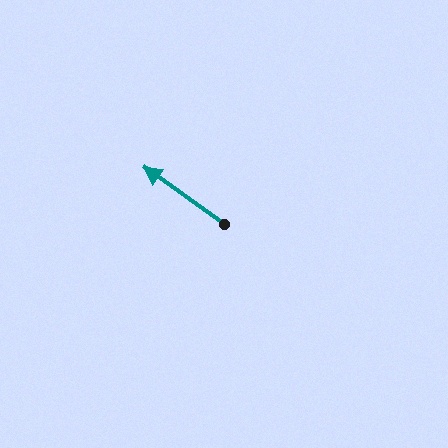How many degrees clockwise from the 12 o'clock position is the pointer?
Approximately 305 degrees.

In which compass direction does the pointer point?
Northwest.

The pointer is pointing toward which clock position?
Roughly 10 o'clock.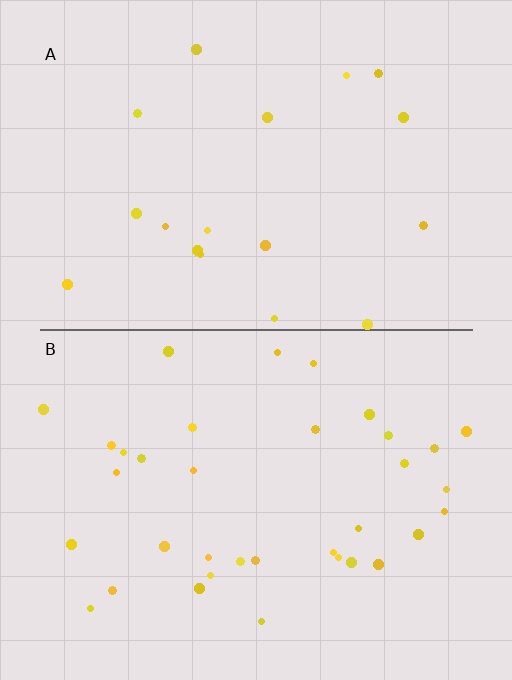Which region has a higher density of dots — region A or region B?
B (the bottom).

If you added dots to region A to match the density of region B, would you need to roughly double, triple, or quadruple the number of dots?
Approximately double.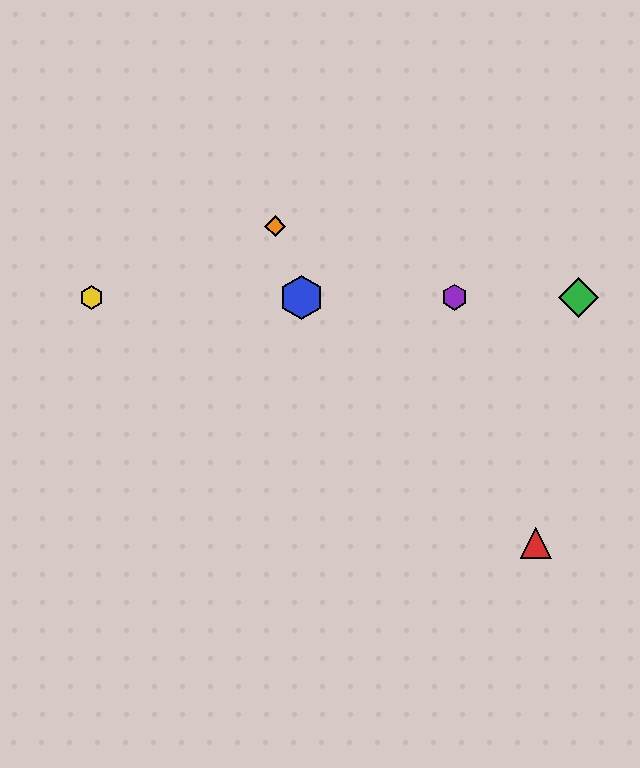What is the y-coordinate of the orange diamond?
The orange diamond is at y≈226.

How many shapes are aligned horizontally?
4 shapes (the blue hexagon, the green diamond, the yellow hexagon, the purple hexagon) are aligned horizontally.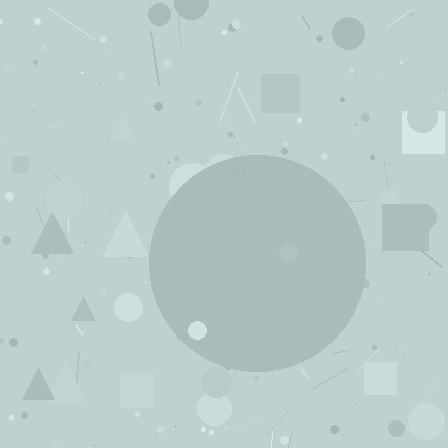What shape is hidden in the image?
A circle is hidden in the image.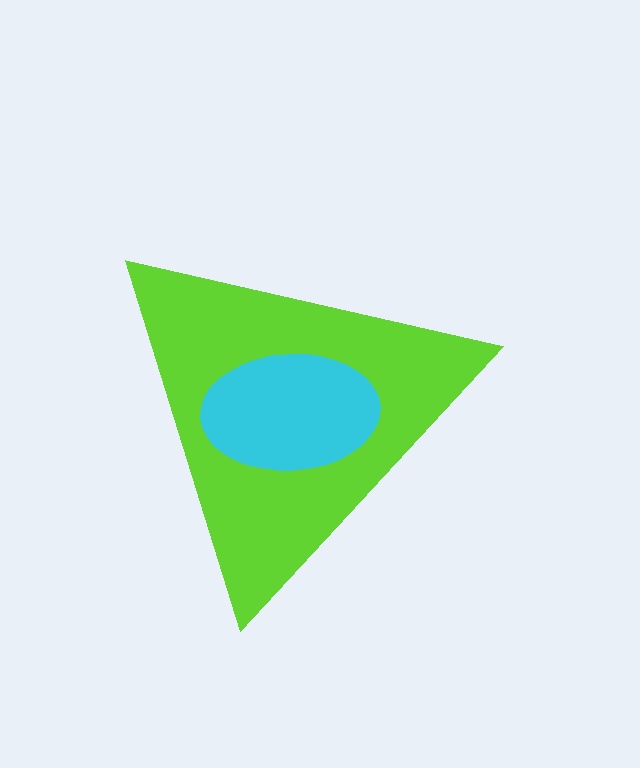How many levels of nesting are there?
2.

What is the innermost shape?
The cyan ellipse.